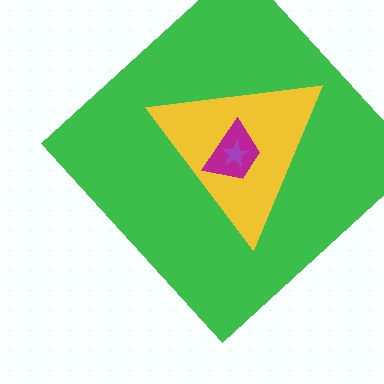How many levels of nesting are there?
4.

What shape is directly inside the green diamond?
The yellow triangle.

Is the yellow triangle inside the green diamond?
Yes.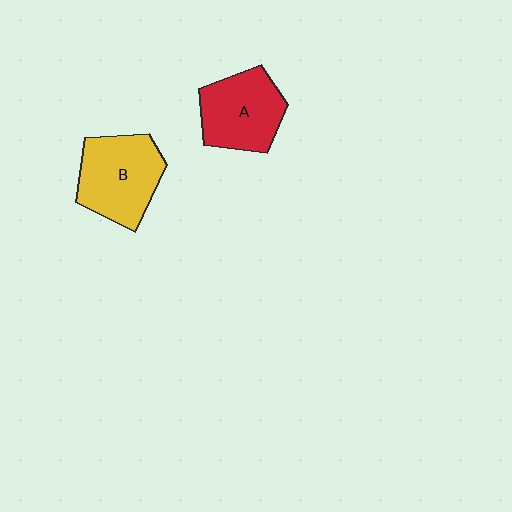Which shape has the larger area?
Shape B (yellow).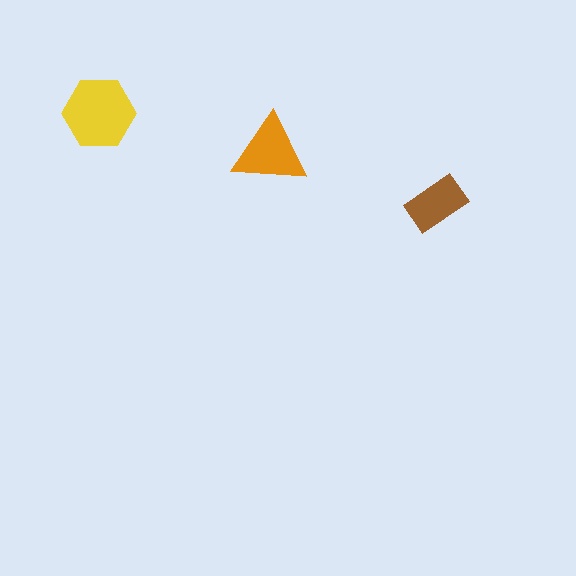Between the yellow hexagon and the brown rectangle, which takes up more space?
The yellow hexagon.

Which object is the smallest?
The brown rectangle.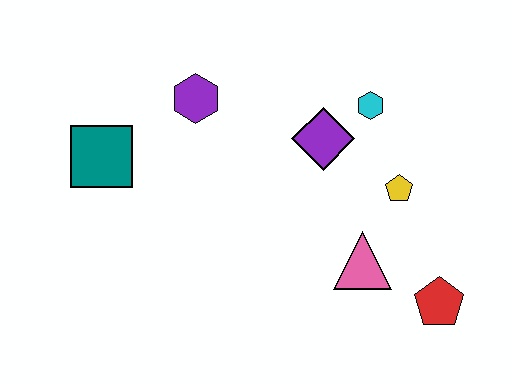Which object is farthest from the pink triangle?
The teal square is farthest from the pink triangle.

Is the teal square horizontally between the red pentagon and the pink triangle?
No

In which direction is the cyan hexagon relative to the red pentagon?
The cyan hexagon is above the red pentagon.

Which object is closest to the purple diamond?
The cyan hexagon is closest to the purple diamond.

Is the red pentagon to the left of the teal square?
No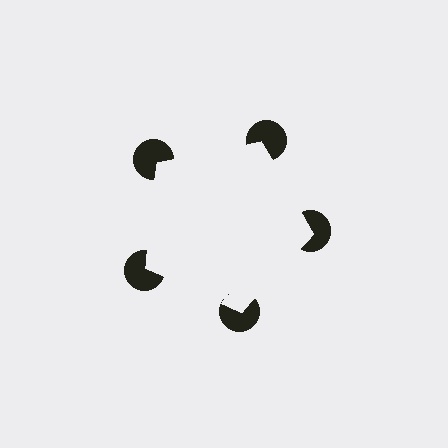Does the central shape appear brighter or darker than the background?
It typically appears slightly brighter than the background, even though no actual brightness change is drawn.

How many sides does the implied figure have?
5 sides.